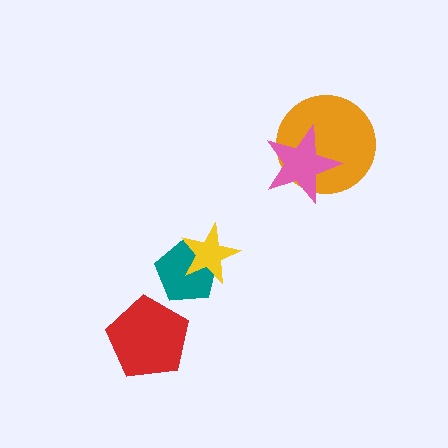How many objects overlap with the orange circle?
1 object overlaps with the orange circle.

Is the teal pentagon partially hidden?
Yes, it is partially covered by another shape.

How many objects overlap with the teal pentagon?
1 object overlaps with the teal pentagon.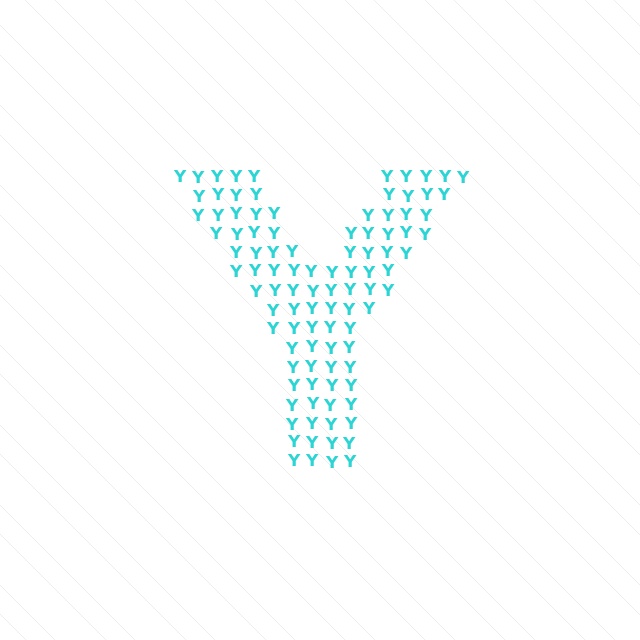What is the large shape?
The large shape is the letter Y.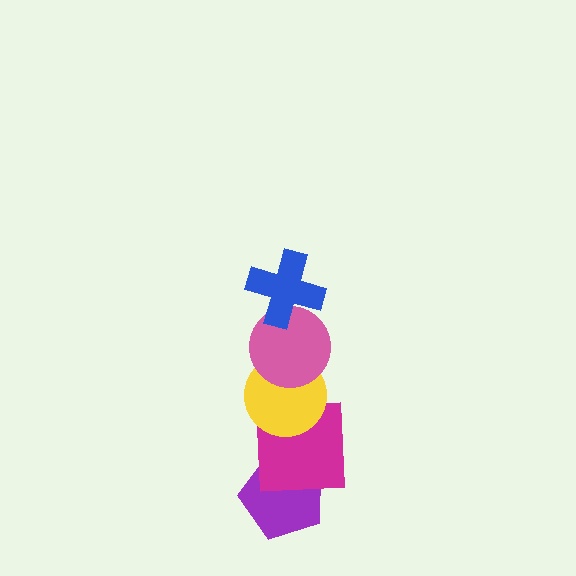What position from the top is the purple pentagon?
The purple pentagon is 5th from the top.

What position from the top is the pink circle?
The pink circle is 2nd from the top.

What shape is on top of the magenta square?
The yellow circle is on top of the magenta square.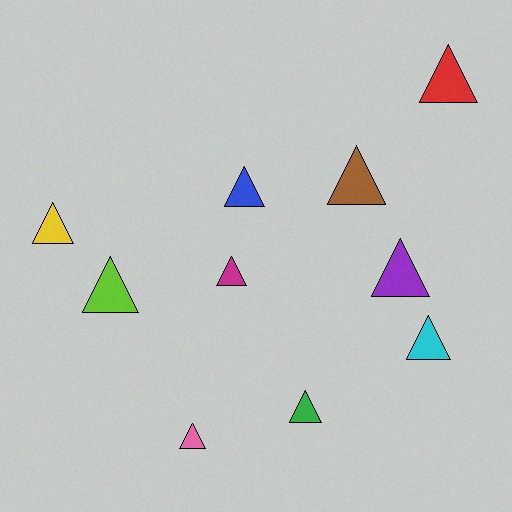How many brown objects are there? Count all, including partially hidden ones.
There is 1 brown object.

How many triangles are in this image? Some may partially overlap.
There are 10 triangles.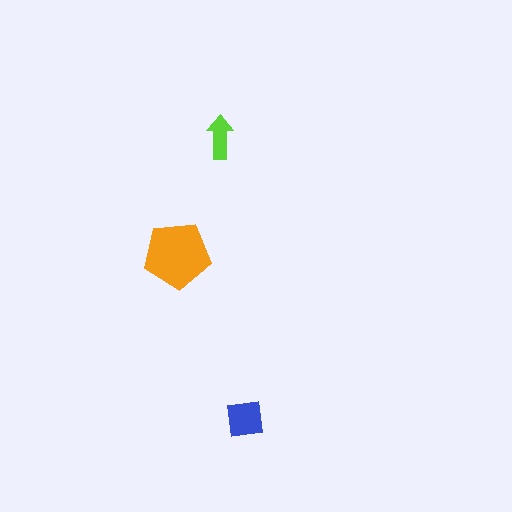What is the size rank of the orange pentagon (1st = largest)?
1st.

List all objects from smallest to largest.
The lime arrow, the blue square, the orange pentagon.